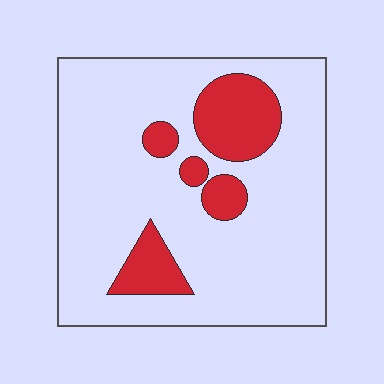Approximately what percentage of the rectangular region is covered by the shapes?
Approximately 20%.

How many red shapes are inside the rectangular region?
5.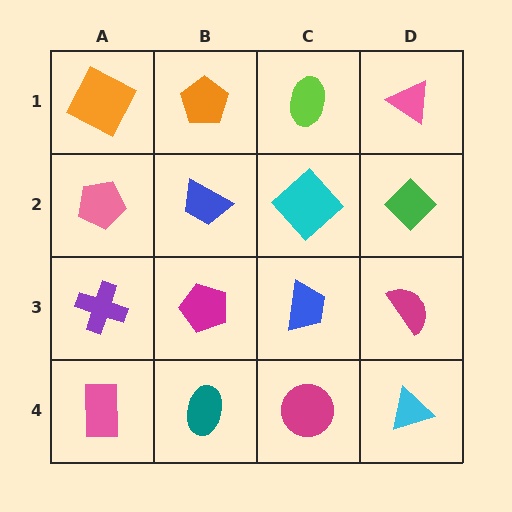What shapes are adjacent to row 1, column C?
A cyan diamond (row 2, column C), an orange pentagon (row 1, column B), a pink triangle (row 1, column D).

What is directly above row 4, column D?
A magenta semicircle.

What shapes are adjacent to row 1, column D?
A green diamond (row 2, column D), a lime ellipse (row 1, column C).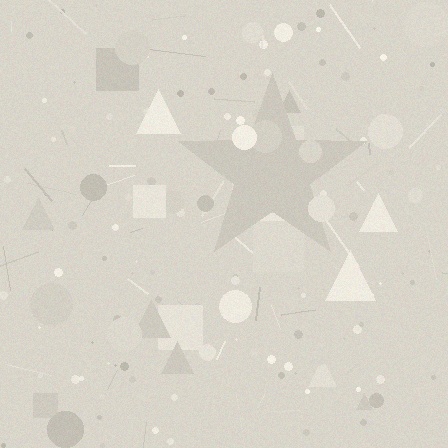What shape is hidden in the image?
A star is hidden in the image.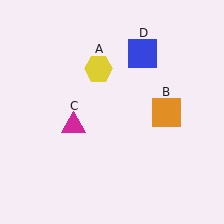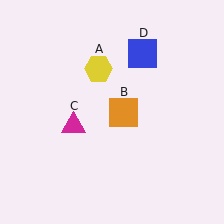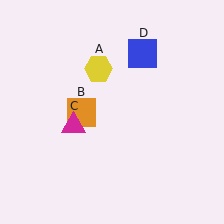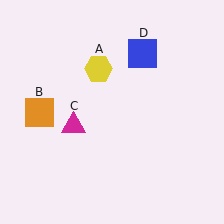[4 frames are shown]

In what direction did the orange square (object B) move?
The orange square (object B) moved left.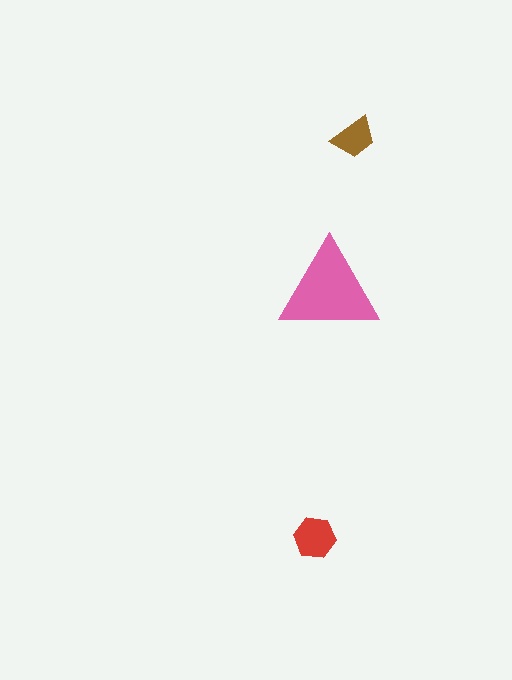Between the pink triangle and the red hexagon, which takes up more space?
The pink triangle.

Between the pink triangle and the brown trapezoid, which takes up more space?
The pink triangle.